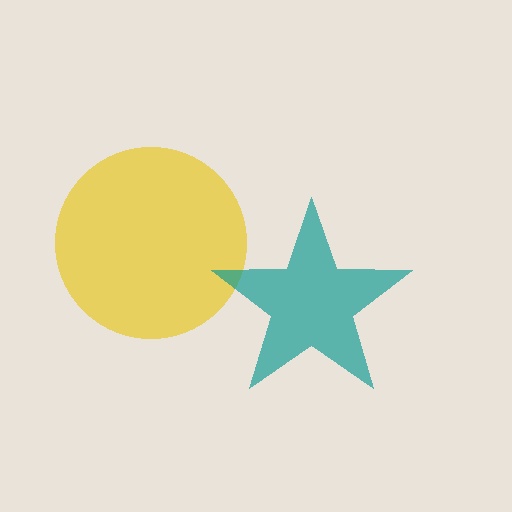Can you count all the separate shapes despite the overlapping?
Yes, there are 2 separate shapes.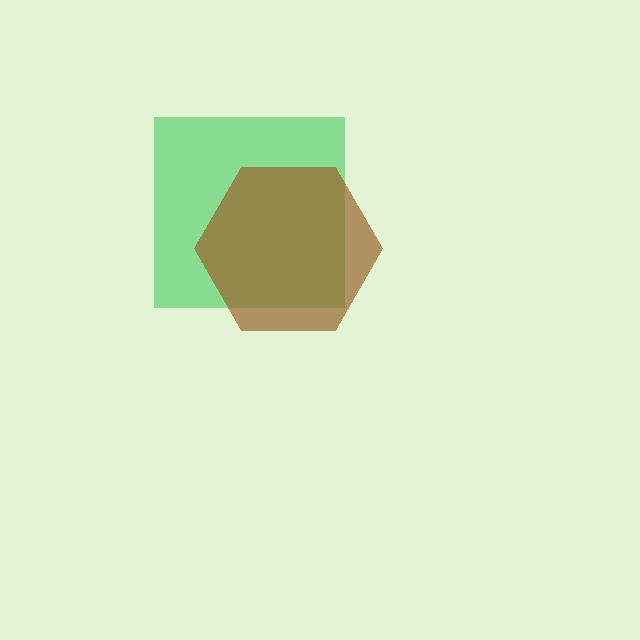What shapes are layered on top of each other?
The layered shapes are: a green square, a brown hexagon.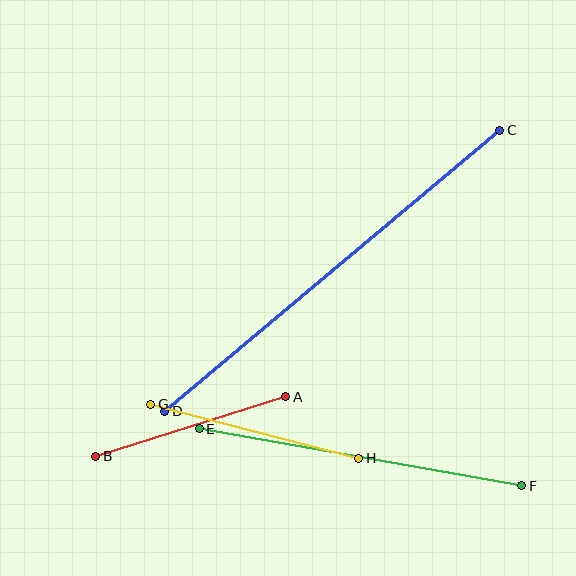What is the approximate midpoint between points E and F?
The midpoint is at approximately (360, 457) pixels.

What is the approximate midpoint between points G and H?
The midpoint is at approximately (255, 431) pixels.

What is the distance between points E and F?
The distance is approximately 328 pixels.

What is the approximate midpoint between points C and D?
The midpoint is at approximately (332, 271) pixels.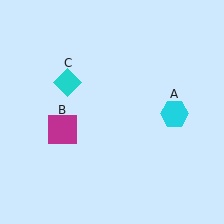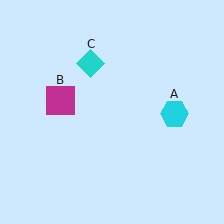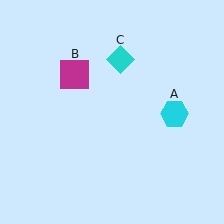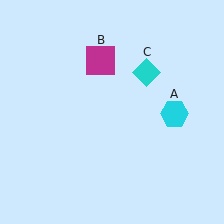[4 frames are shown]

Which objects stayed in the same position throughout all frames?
Cyan hexagon (object A) remained stationary.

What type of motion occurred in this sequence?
The magenta square (object B), cyan diamond (object C) rotated clockwise around the center of the scene.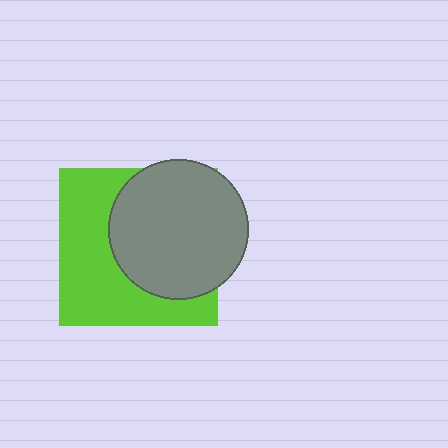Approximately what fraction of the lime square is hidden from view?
Roughly 51% of the lime square is hidden behind the gray circle.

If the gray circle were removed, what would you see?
You would see the complete lime square.